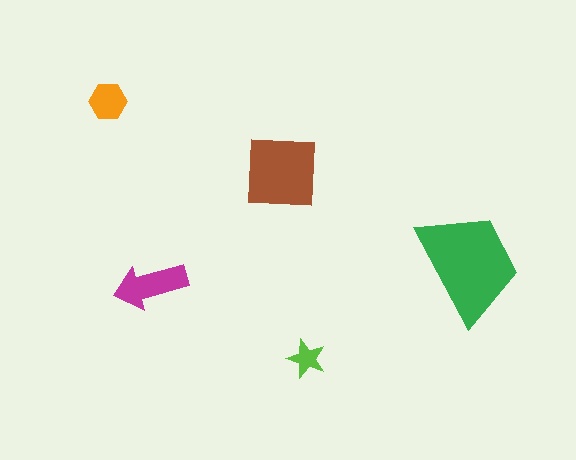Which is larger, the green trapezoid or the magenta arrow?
The green trapezoid.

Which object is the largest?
The green trapezoid.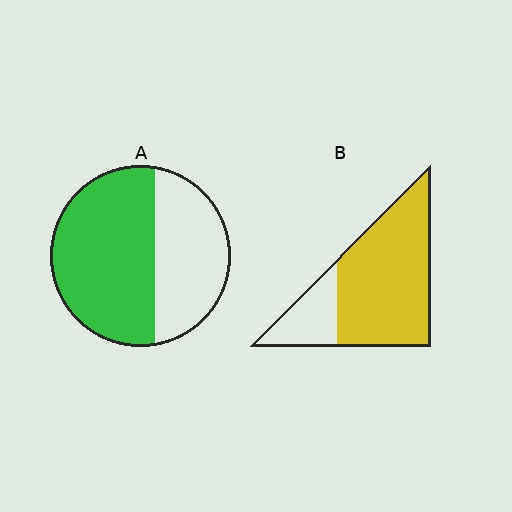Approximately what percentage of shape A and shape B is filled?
A is approximately 60% and B is approximately 75%.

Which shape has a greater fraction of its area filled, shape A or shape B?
Shape B.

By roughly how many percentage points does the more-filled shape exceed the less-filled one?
By roughly 15 percentage points (B over A).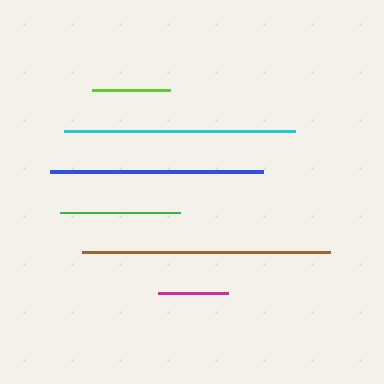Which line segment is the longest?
The brown line is the longest at approximately 248 pixels.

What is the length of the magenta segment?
The magenta segment is approximately 70 pixels long.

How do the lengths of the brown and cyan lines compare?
The brown and cyan lines are approximately the same length.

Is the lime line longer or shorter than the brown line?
The brown line is longer than the lime line.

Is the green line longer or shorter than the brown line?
The brown line is longer than the green line.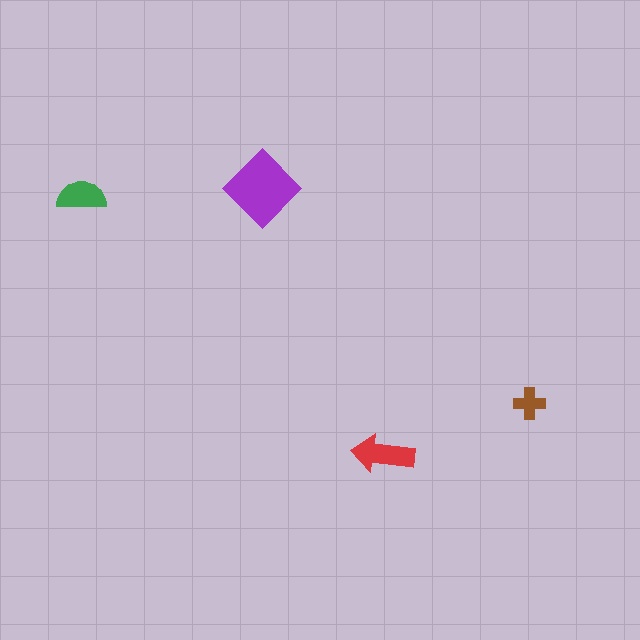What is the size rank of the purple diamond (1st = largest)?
1st.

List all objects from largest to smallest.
The purple diamond, the red arrow, the green semicircle, the brown cross.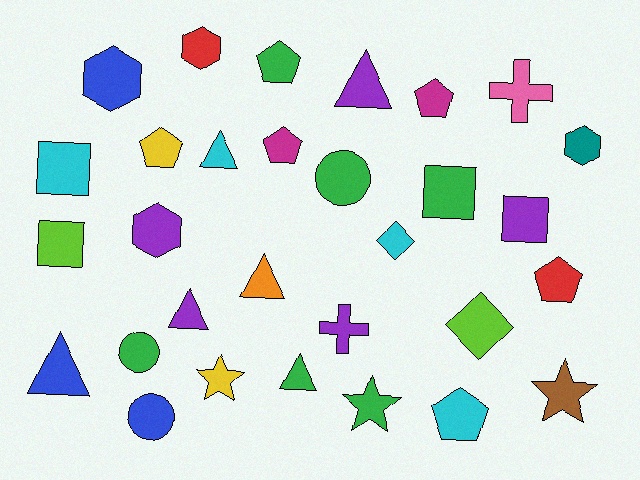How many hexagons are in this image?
There are 4 hexagons.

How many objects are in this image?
There are 30 objects.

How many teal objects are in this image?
There is 1 teal object.